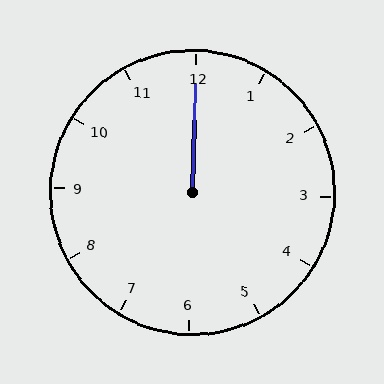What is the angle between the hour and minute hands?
Approximately 0 degrees.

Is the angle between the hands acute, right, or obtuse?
It is acute.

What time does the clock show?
12:00.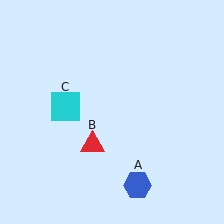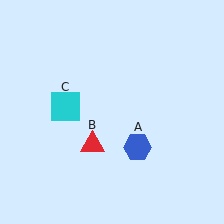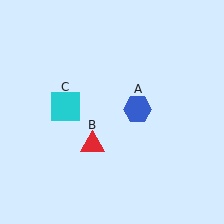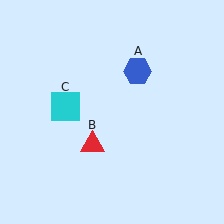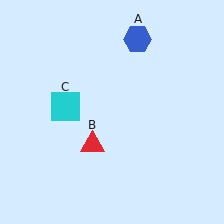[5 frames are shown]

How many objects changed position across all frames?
1 object changed position: blue hexagon (object A).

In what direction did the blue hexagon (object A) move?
The blue hexagon (object A) moved up.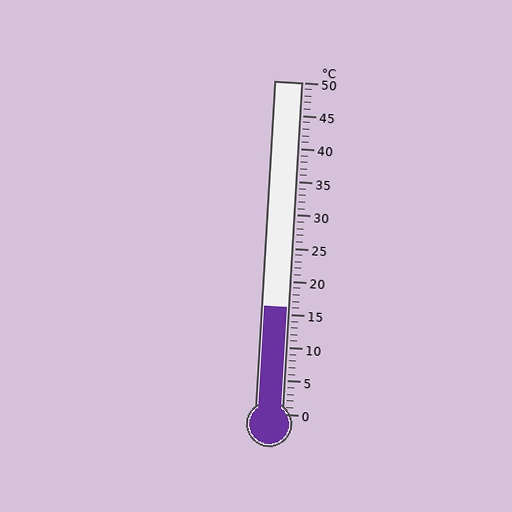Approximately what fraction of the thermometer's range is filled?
The thermometer is filled to approximately 30% of its range.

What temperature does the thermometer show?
The thermometer shows approximately 16°C.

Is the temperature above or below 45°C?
The temperature is below 45°C.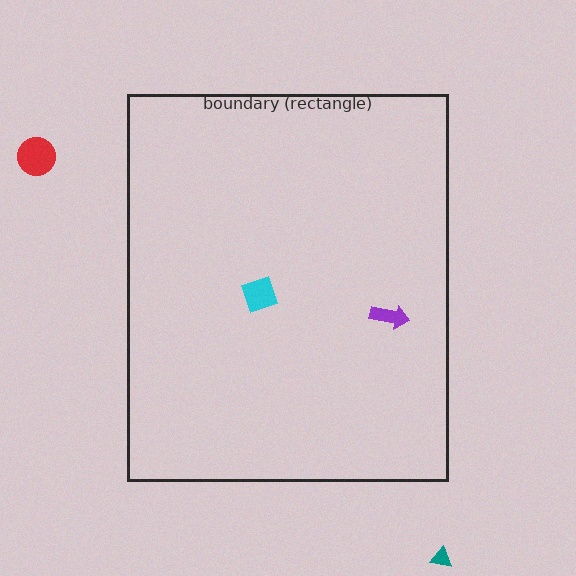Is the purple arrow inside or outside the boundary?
Inside.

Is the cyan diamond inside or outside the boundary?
Inside.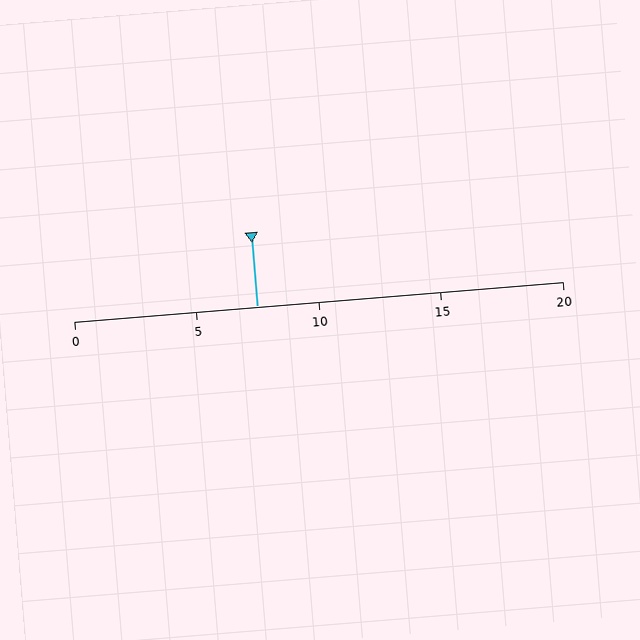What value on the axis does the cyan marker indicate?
The marker indicates approximately 7.5.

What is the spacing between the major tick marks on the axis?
The major ticks are spaced 5 apart.